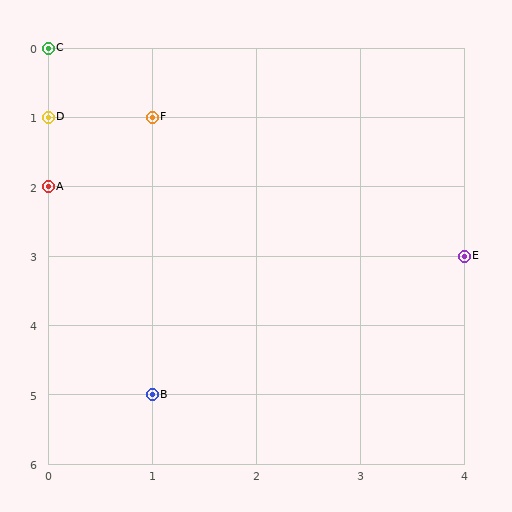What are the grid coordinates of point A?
Point A is at grid coordinates (0, 2).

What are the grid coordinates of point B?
Point B is at grid coordinates (1, 5).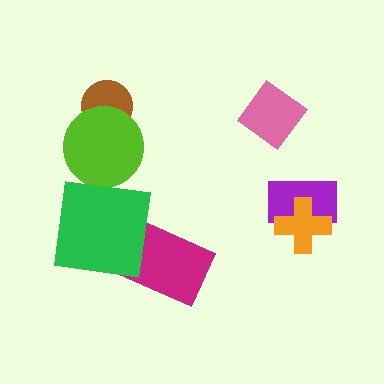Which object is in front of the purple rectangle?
The orange cross is in front of the purple rectangle.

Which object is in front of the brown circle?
The lime circle is in front of the brown circle.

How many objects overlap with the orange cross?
1 object overlaps with the orange cross.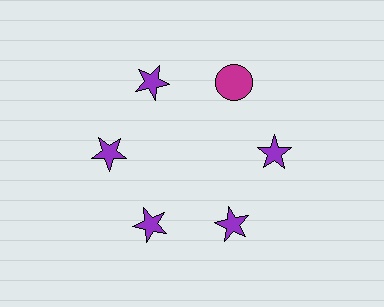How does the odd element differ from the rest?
It differs in both color (magenta instead of purple) and shape (circle instead of star).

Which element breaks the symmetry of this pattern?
The magenta circle at roughly the 1 o'clock position breaks the symmetry. All other shapes are purple stars.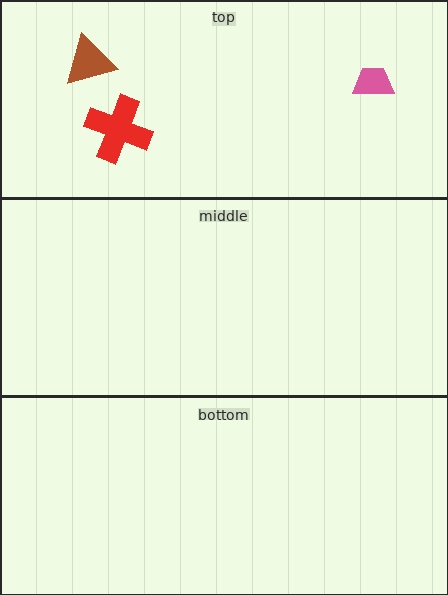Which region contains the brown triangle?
The top region.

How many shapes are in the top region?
3.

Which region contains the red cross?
The top region.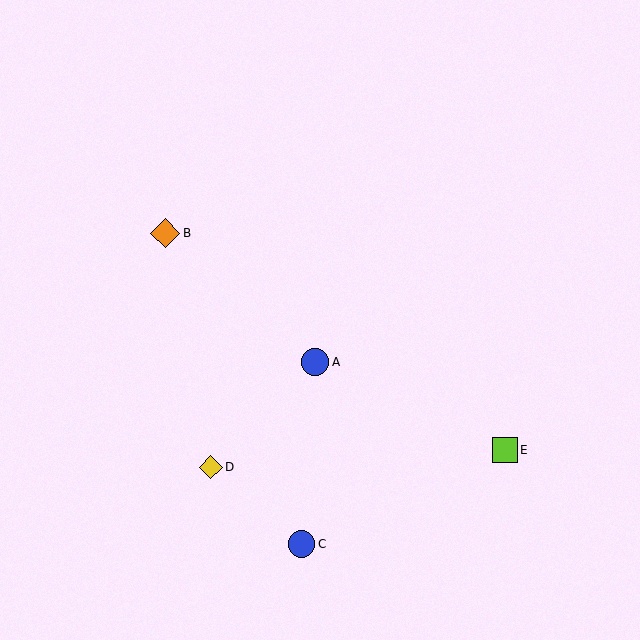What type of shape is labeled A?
Shape A is a blue circle.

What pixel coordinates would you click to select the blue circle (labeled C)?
Click at (302, 544) to select the blue circle C.